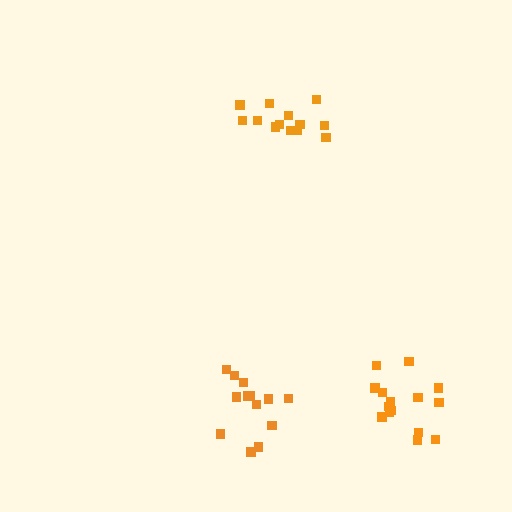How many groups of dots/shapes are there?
There are 3 groups.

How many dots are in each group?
Group 1: 13 dots, Group 2: 15 dots, Group 3: 13 dots (41 total).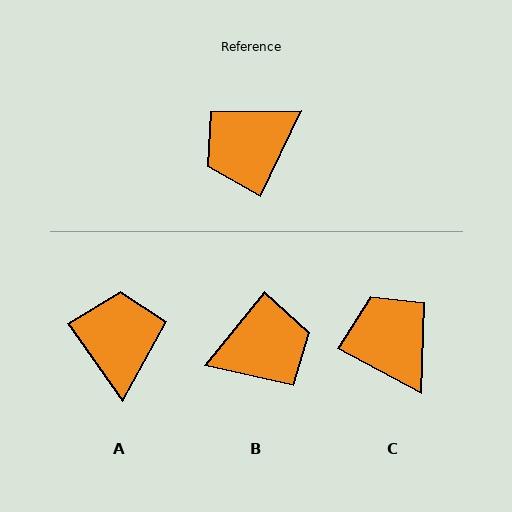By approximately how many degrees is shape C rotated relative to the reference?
Approximately 93 degrees clockwise.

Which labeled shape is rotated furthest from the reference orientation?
B, about 167 degrees away.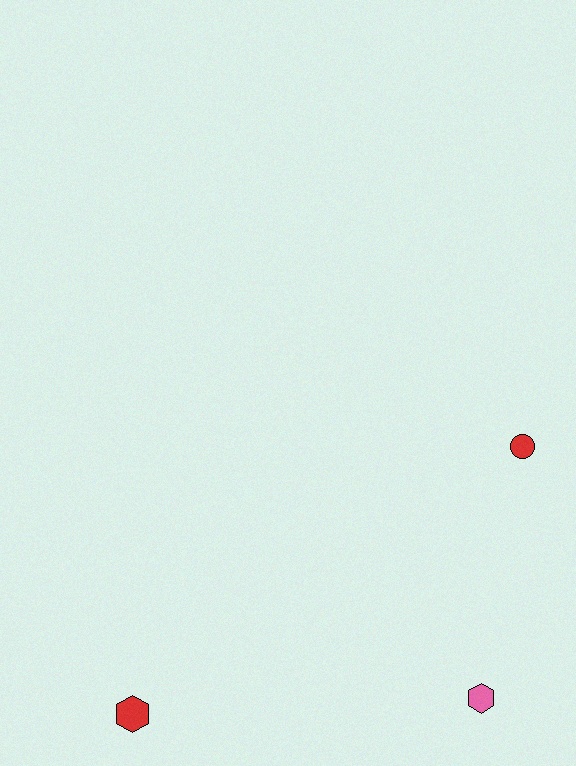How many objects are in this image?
There are 3 objects.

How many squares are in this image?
There are no squares.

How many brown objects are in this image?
There are no brown objects.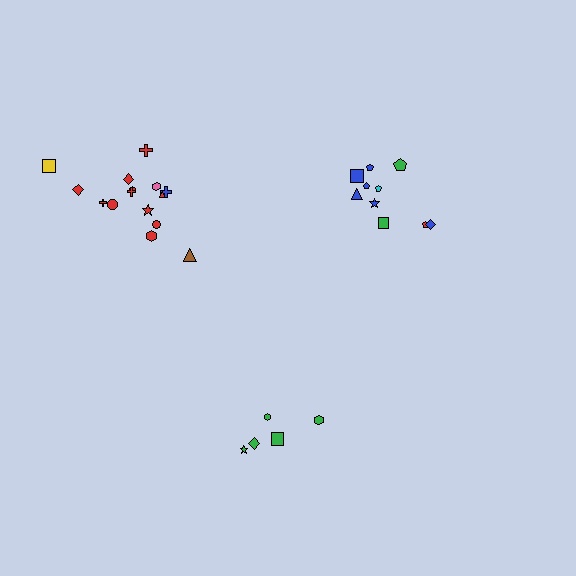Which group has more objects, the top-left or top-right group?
The top-left group.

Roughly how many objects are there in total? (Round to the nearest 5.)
Roughly 30 objects in total.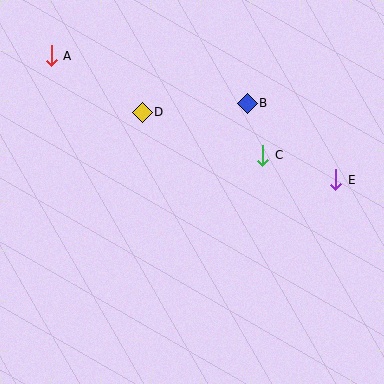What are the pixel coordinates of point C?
Point C is at (263, 155).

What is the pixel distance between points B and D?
The distance between B and D is 105 pixels.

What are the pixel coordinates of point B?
Point B is at (247, 103).